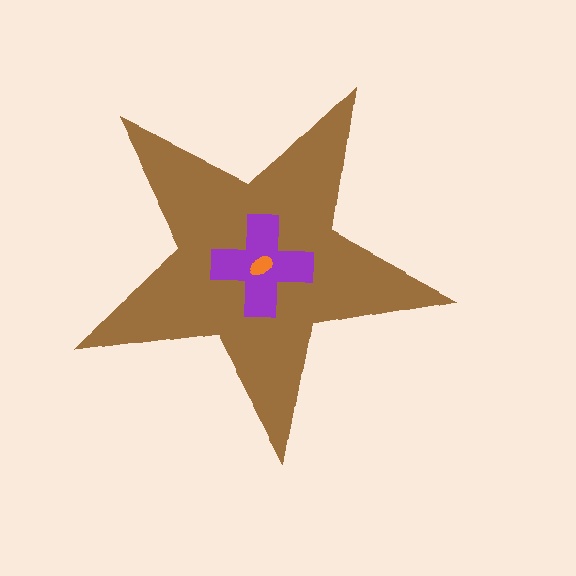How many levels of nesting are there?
3.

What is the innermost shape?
The orange ellipse.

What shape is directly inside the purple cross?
The orange ellipse.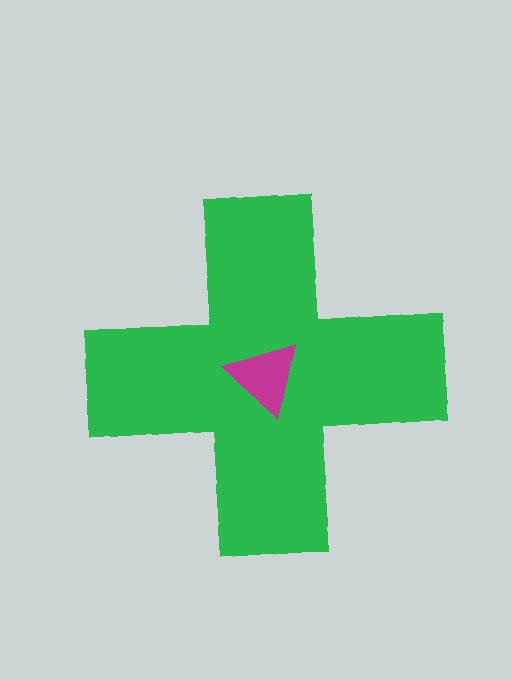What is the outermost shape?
The green cross.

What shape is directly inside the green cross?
The magenta triangle.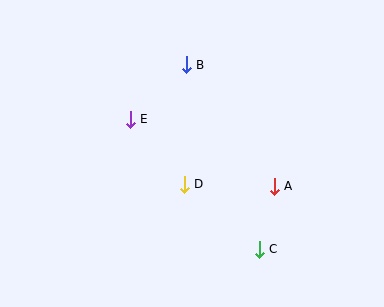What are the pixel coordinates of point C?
Point C is at (259, 249).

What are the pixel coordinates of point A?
Point A is at (274, 186).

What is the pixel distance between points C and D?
The distance between C and D is 99 pixels.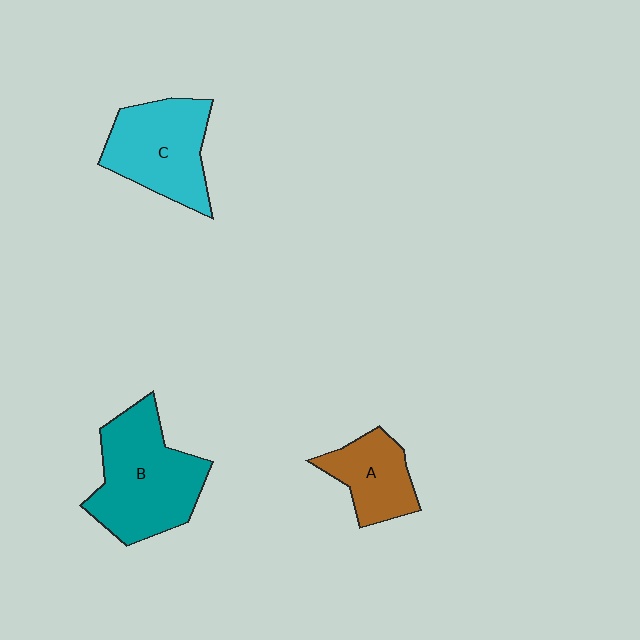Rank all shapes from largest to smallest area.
From largest to smallest: B (teal), C (cyan), A (brown).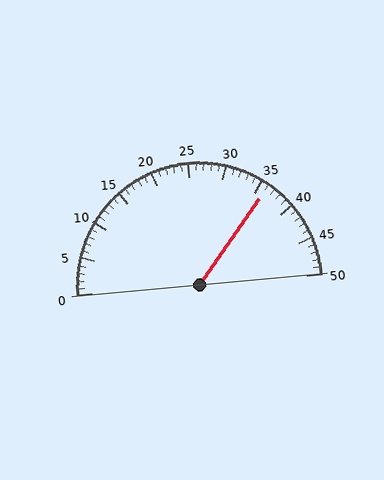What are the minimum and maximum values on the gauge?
The gauge ranges from 0 to 50.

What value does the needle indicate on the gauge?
The needle indicates approximately 36.